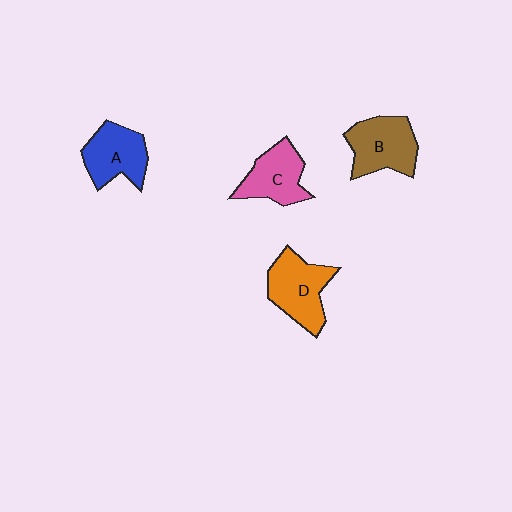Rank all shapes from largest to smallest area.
From largest to smallest: D (orange), B (brown), A (blue), C (pink).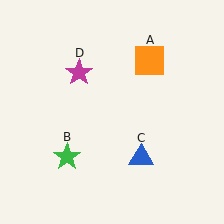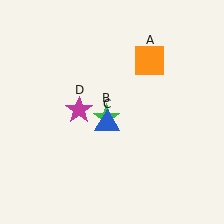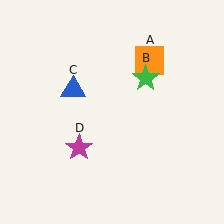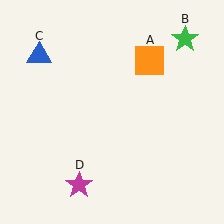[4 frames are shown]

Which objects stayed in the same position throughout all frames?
Orange square (object A) remained stationary.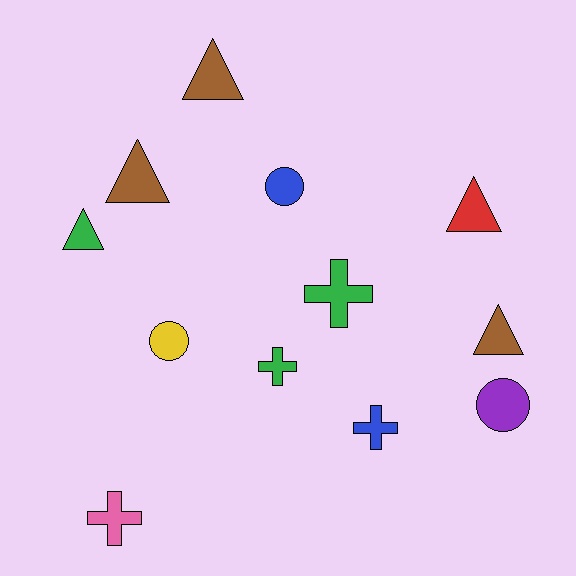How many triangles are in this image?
There are 5 triangles.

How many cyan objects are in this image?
There are no cyan objects.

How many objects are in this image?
There are 12 objects.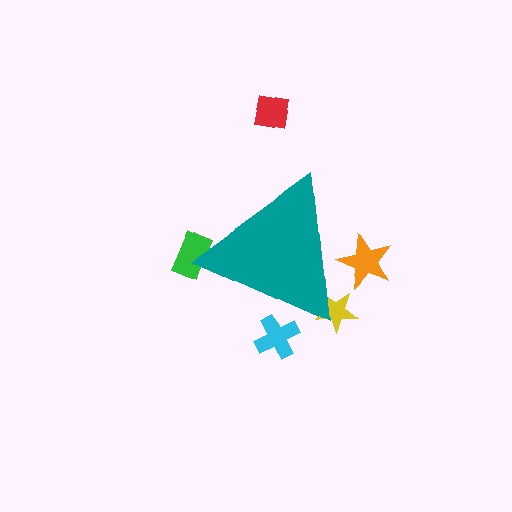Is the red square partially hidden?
No, the red square is fully visible.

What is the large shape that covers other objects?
A teal triangle.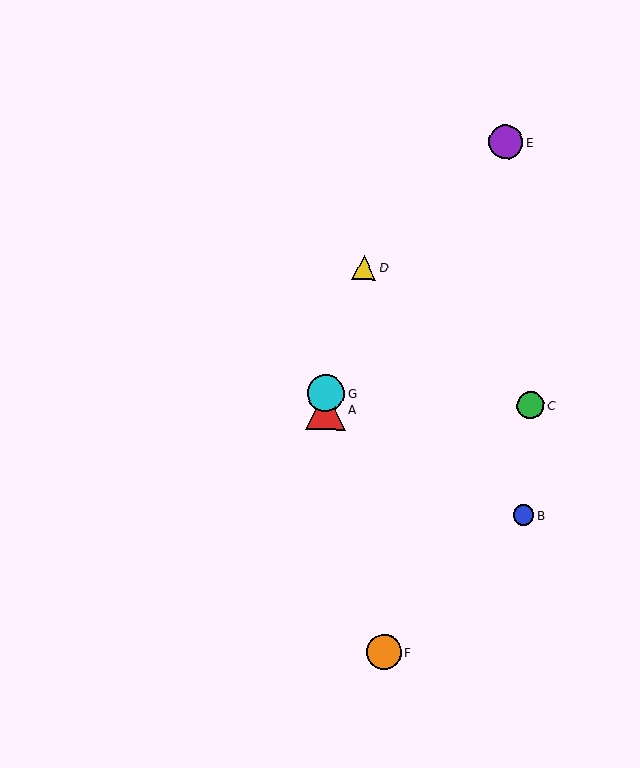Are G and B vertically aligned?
No, G is at x≈326 and B is at x≈524.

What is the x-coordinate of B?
Object B is at x≈524.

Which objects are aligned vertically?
Objects A, G are aligned vertically.